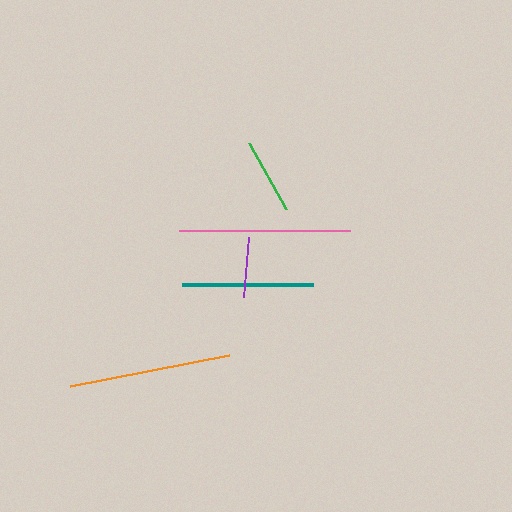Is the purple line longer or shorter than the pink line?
The pink line is longer than the purple line.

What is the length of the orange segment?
The orange segment is approximately 162 pixels long.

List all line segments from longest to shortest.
From longest to shortest: pink, orange, teal, green, purple.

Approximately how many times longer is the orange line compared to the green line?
The orange line is approximately 2.1 times the length of the green line.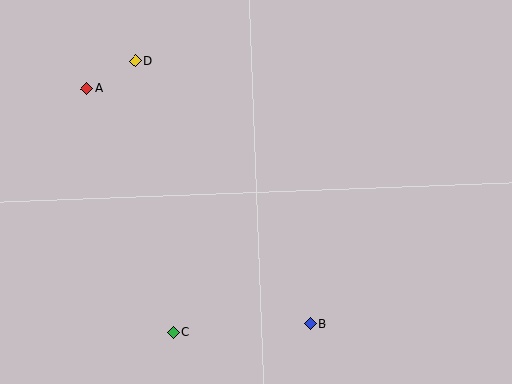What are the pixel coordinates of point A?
Point A is at (87, 88).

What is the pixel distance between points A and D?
The distance between A and D is 55 pixels.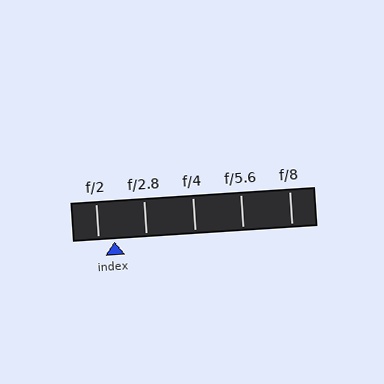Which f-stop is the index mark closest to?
The index mark is closest to f/2.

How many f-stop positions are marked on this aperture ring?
There are 5 f-stop positions marked.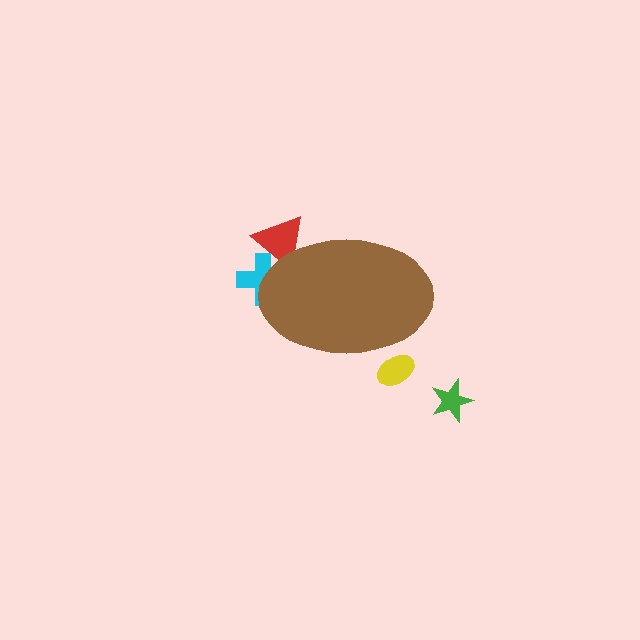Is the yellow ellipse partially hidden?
Yes, the yellow ellipse is partially hidden behind the brown ellipse.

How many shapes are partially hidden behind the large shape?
3 shapes are partially hidden.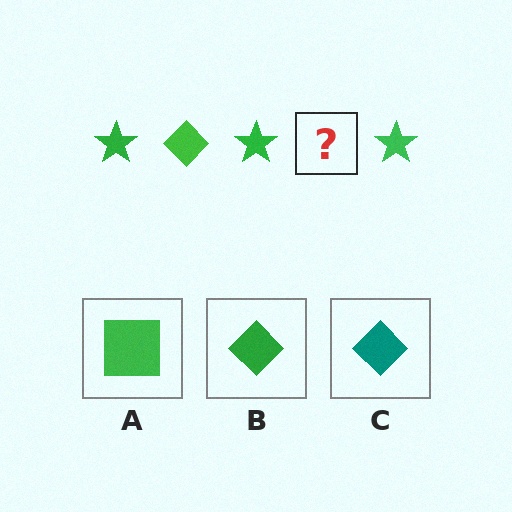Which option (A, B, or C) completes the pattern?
B.